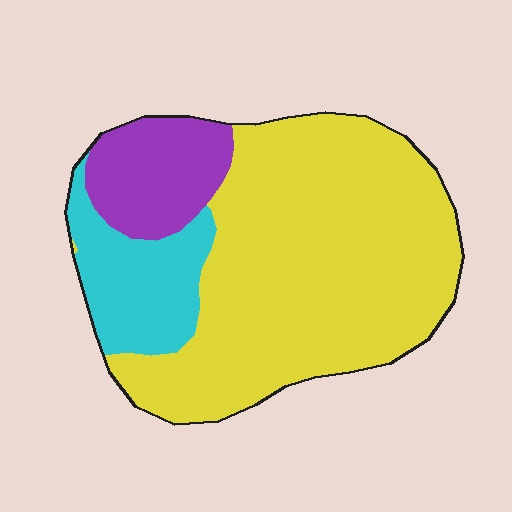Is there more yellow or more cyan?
Yellow.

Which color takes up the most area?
Yellow, at roughly 70%.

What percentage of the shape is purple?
Purple covers around 15% of the shape.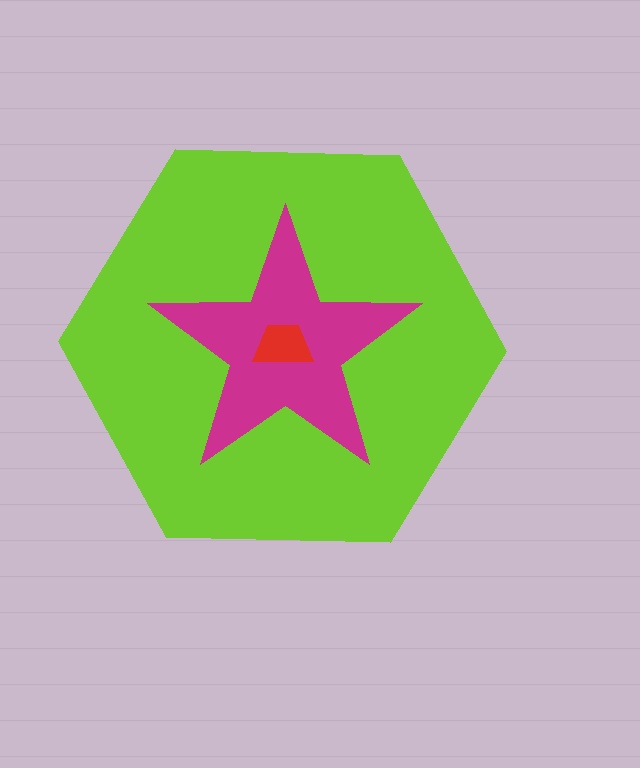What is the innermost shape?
The red trapezoid.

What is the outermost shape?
The lime hexagon.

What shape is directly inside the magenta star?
The red trapezoid.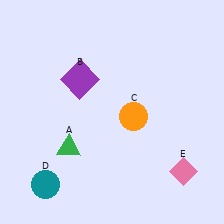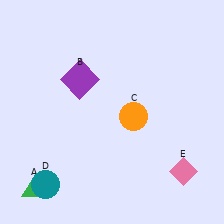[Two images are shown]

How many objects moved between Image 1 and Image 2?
1 object moved between the two images.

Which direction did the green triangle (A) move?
The green triangle (A) moved down.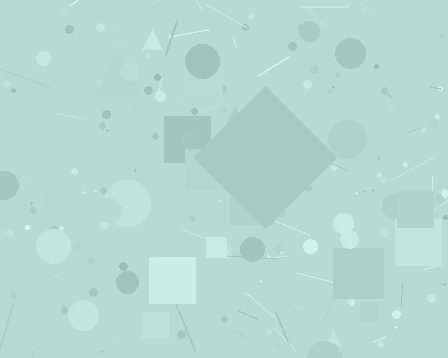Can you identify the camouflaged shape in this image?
The camouflaged shape is a diamond.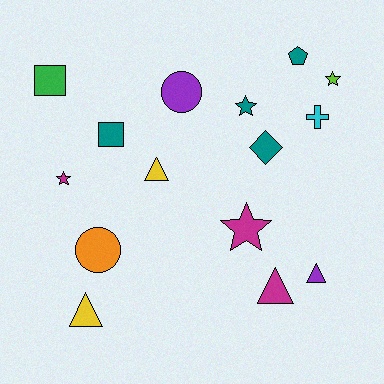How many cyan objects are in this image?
There is 1 cyan object.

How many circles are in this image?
There are 2 circles.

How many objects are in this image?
There are 15 objects.